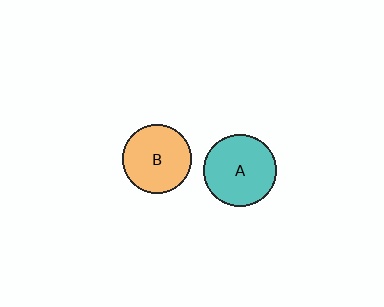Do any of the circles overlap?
No, none of the circles overlap.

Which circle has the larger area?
Circle A (teal).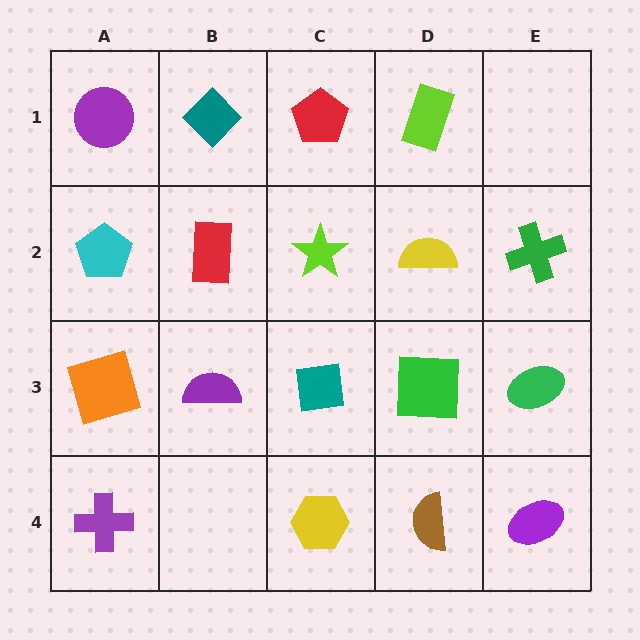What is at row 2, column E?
A green cross.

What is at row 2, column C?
A lime star.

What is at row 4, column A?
A purple cross.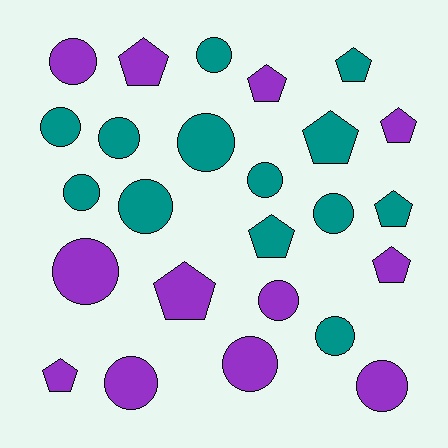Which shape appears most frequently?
Circle, with 15 objects.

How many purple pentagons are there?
There are 6 purple pentagons.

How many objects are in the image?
There are 25 objects.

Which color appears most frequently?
Teal, with 13 objects.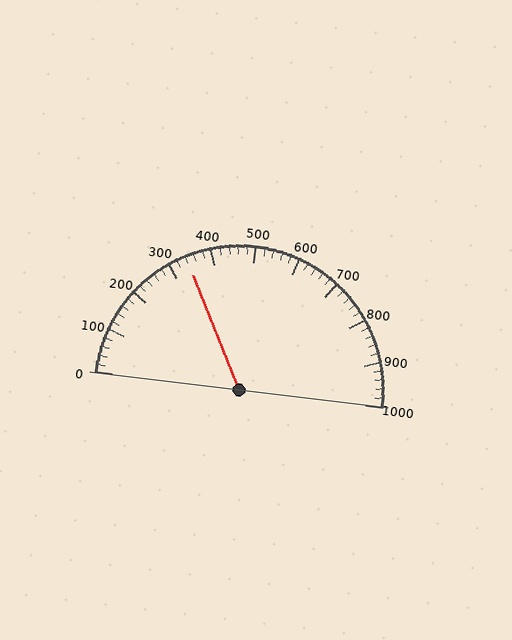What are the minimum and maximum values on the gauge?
The gauge ranges from 0 to 1000.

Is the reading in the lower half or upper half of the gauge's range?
The reading is in the lower half of the range (0 to 1000).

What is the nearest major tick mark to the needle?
The nearest major tick mark is 300.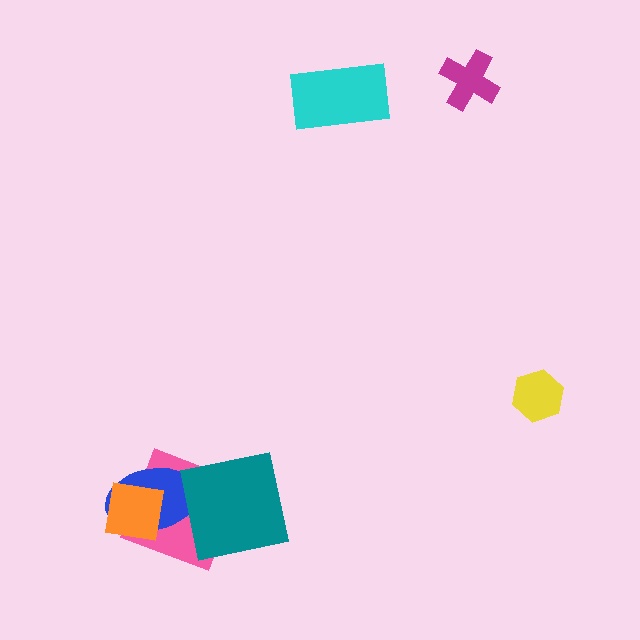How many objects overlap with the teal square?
2 objects overlap with the teal square.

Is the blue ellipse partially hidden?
Yes, it is partially covered by another shape.